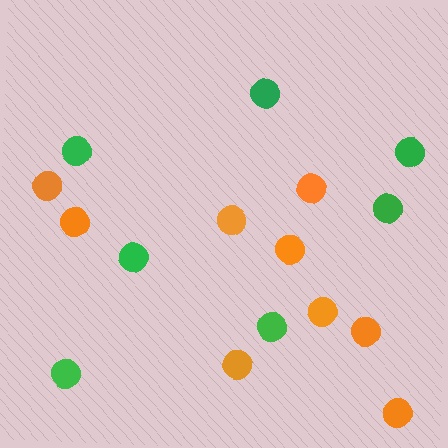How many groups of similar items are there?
There are 2 groups: one group of orange circles (9) and one group of green circles (7).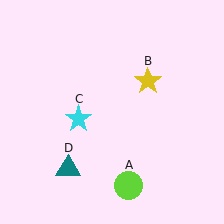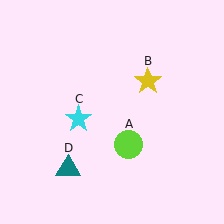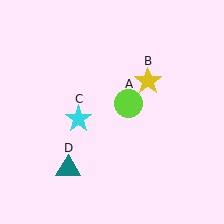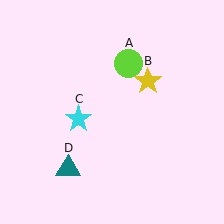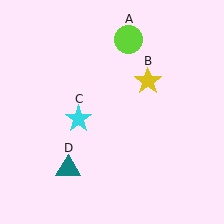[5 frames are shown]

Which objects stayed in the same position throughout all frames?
Yellow star (object B) and cyan star (object C) and teal triangle (object D) remained stationary.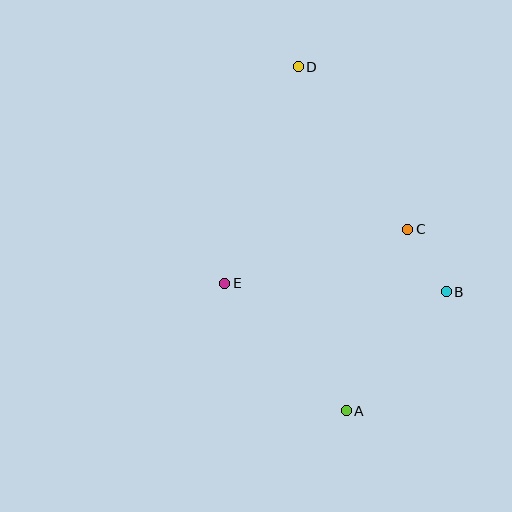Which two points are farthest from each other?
Points A and D are farthest from each other.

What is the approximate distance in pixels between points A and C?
The distance between A and C is approximately 192 pixels.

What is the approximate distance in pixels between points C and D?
The distance between C and D is approximately 196 pixels.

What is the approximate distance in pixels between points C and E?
The distance between C and E is approximately 191 pixels.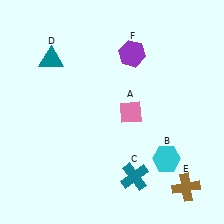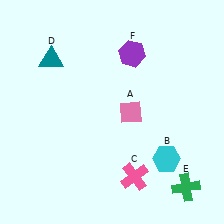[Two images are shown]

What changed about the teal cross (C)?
In Image 1, C is teal. In Image 2, it changed to pink.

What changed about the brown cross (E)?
In Image 1, E is brown. In Image 2, it changed to green.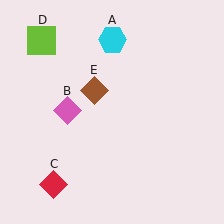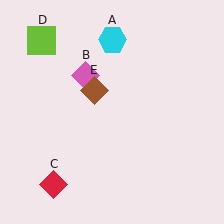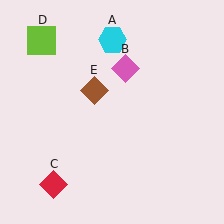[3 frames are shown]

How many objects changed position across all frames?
1 object changed position: pink diamond (object B).